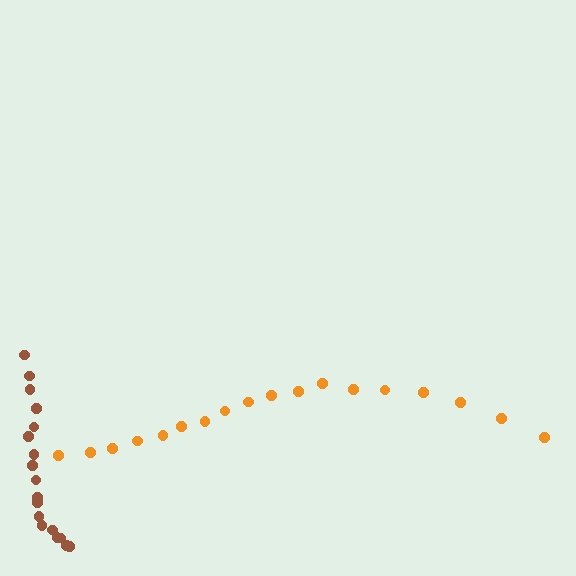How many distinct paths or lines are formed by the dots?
There are 2 distinct paths.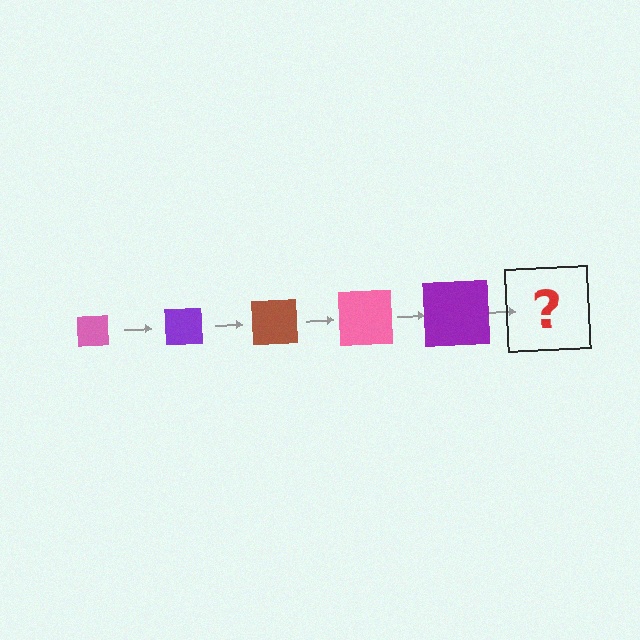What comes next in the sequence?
The next element should be a brown square, larger than the previous one.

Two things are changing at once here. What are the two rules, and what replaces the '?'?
The two rules are that the square grows larger each step and the color cycles through pink, purple, and brown. The '?' should be a brown square, larger than the previous one.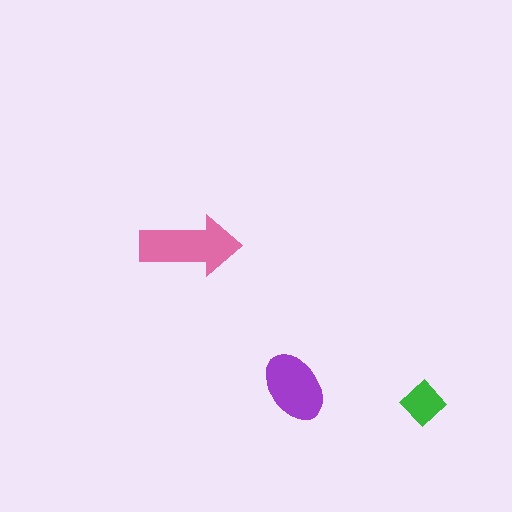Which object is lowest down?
The green diamond is bottommost.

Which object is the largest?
The pink arrow.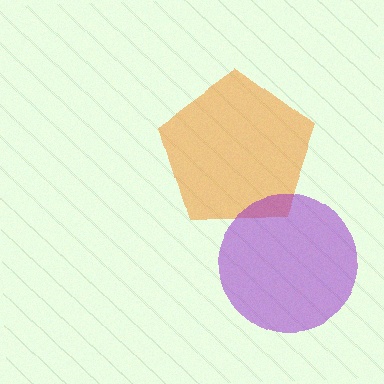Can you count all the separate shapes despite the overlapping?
Yes, there are 2 separate shapes.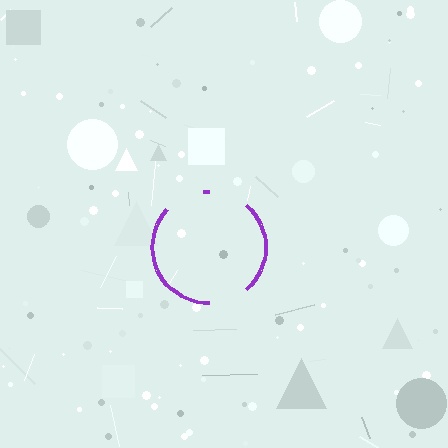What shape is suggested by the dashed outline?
The dashed outline suggests a circle.